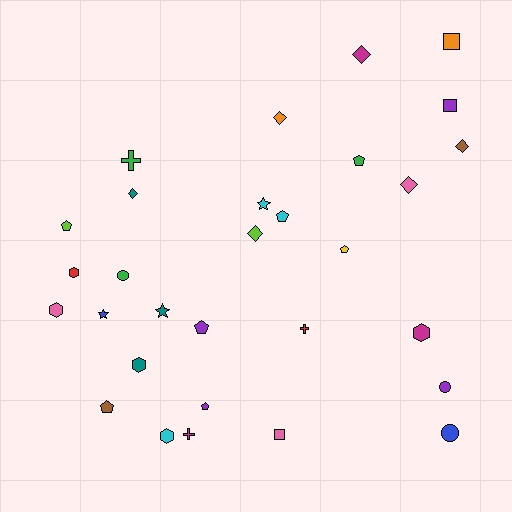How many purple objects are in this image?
There are 4 purple objects.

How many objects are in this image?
There are 30 objects.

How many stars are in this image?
There are 3 stars.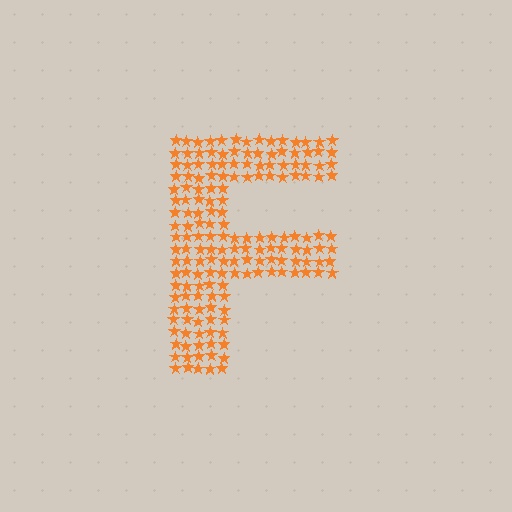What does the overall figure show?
The overall figure shows the letter F.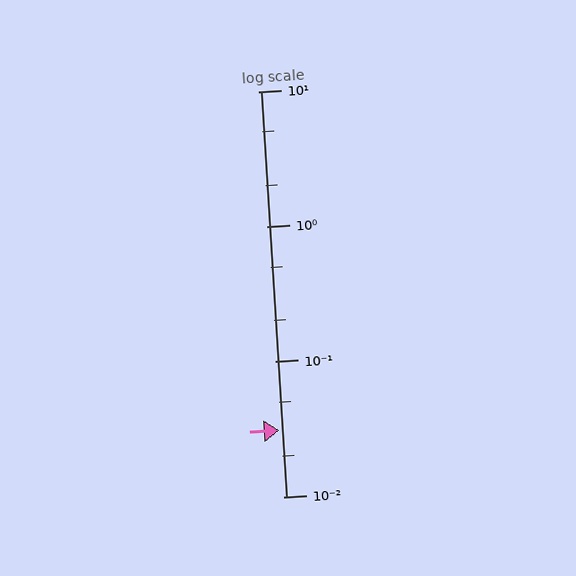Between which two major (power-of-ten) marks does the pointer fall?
The pointer is between 0.01 and 0.1.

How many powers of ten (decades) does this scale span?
The scale spans 3 decades, from 0.01 to 10.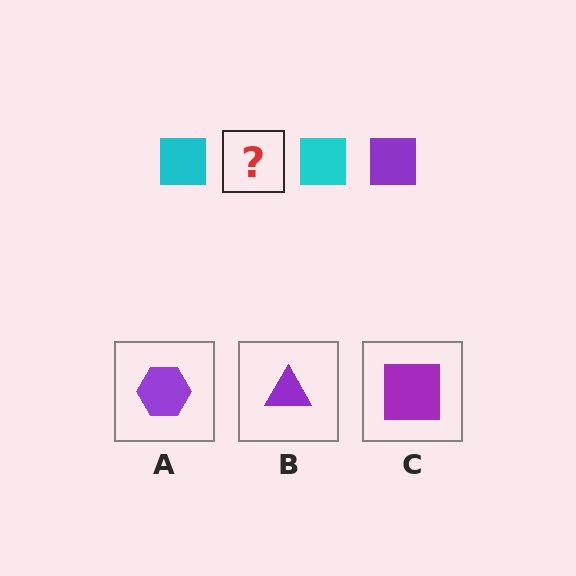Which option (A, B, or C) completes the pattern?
C.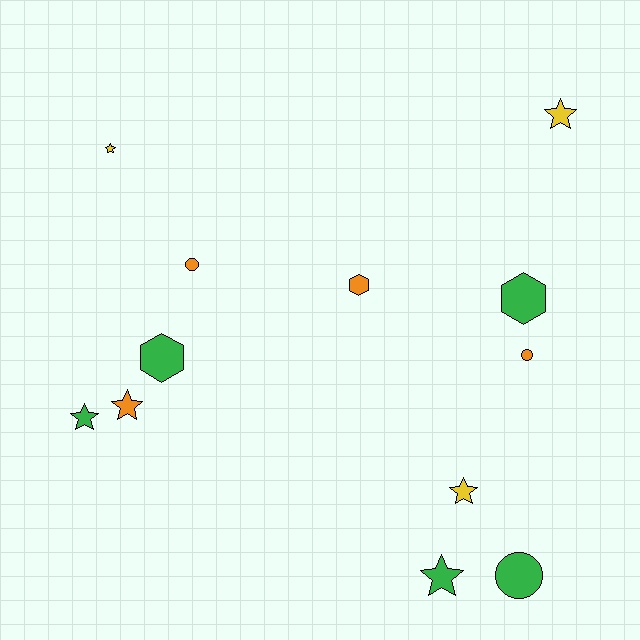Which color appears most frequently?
Green, with 5 objects.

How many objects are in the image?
There are 12 objects.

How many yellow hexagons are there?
There are no yellow hexagons.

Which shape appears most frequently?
Star, with 6 objects.